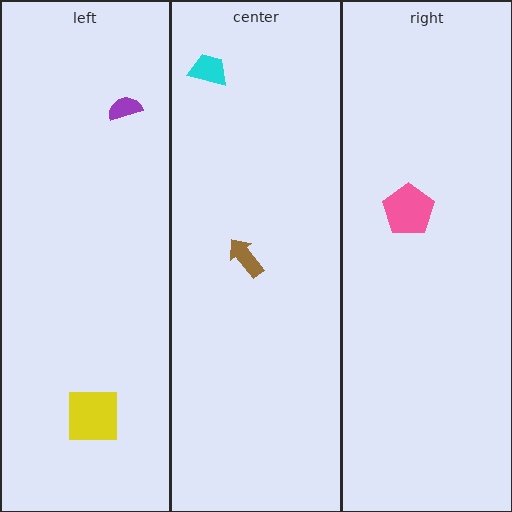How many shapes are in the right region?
1.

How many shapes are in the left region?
2.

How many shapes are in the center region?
2.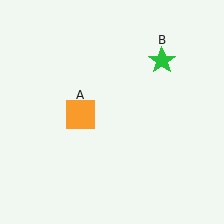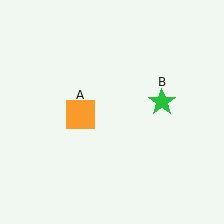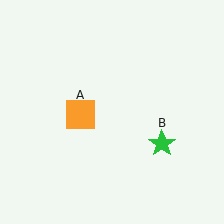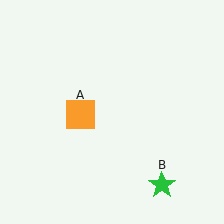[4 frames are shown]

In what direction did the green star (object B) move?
The green star (object B) moved down.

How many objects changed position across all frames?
1 object changed position: green star (object B).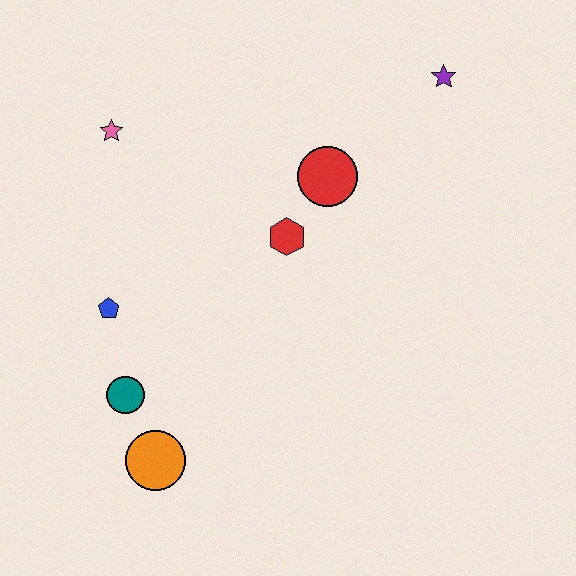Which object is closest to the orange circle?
The teal circle is closest to the orange circle.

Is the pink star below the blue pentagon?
No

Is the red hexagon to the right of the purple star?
No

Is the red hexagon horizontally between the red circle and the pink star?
Yes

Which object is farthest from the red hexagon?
The orange circle is farthest from the red hexagon.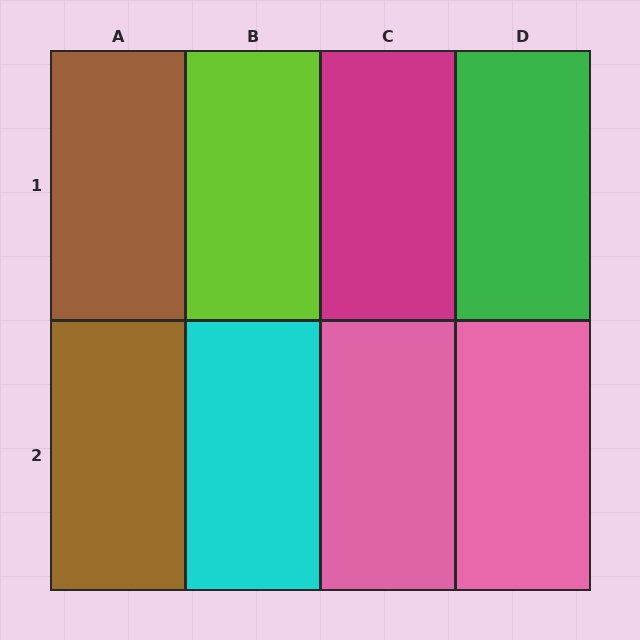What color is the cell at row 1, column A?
Brown.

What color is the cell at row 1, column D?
Green.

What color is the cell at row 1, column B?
Lime.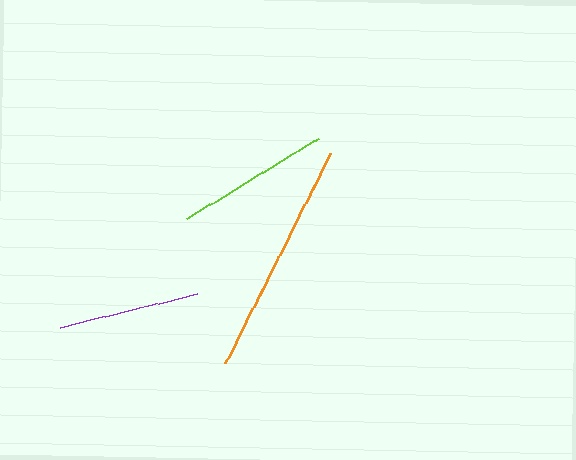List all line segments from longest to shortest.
From longest to shortest: orange, lime, purple.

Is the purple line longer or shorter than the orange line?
The orange line is longer than the purple line.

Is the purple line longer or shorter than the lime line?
The lime line is longer than the purple line.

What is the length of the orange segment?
The orange segment is approximately 235 pixels long.